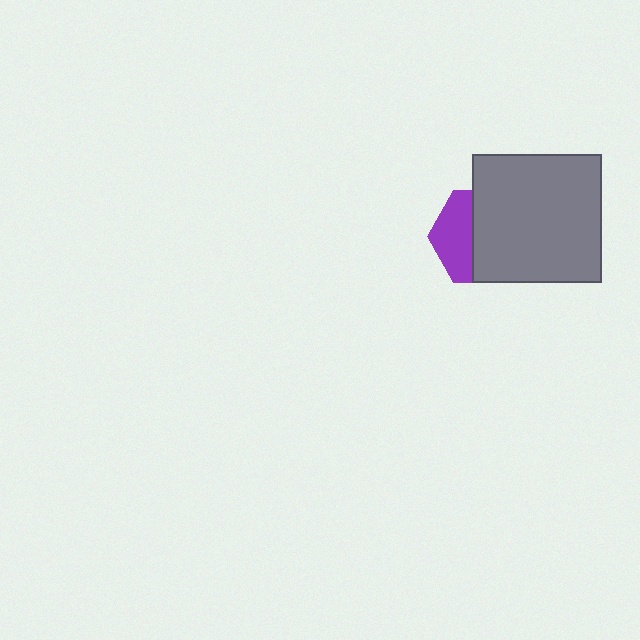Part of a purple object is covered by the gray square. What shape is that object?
It is a hexagon.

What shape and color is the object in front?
The object in front is a gray square.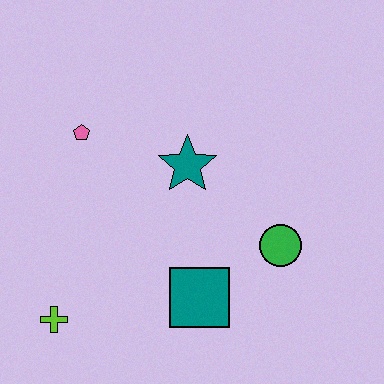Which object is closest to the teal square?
The green circle is closest to the teal square.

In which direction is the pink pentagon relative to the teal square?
The pink pentagon is above the teal square.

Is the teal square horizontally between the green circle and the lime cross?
Yes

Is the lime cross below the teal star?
Yes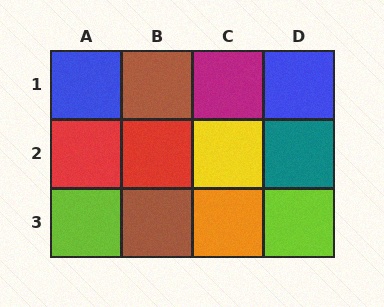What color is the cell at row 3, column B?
Brown.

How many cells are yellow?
1 cell is yellow.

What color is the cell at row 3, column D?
Lime.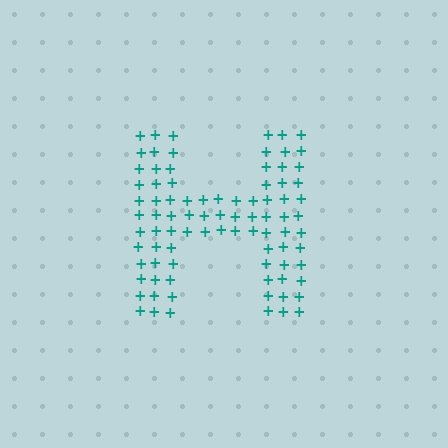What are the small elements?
The small elements are plus signs.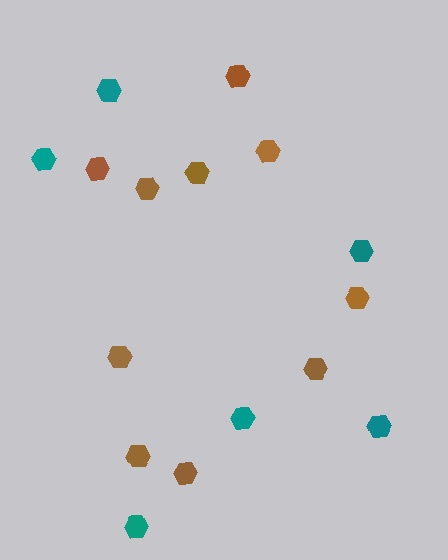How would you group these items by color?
There are 2 groups: one group of teal hexagons (6) and one group of brown hexagons (10).